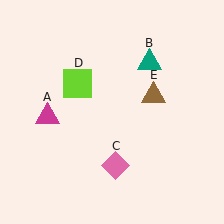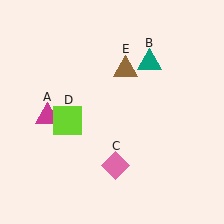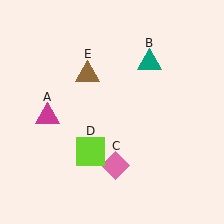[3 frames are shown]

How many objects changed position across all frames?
2 objects changed position: lime square (object D), brown triangle (object E).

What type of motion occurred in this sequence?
The lime square (object D), brown triangle (object E) rotated counterclockwise around the center of the scene.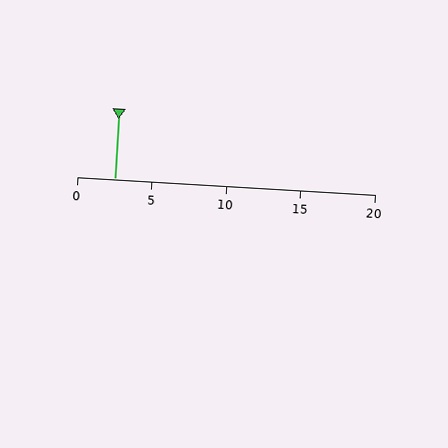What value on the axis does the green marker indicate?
The marker indicates approximately 2.5.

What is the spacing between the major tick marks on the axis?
The major ticks are spaced 5 apart.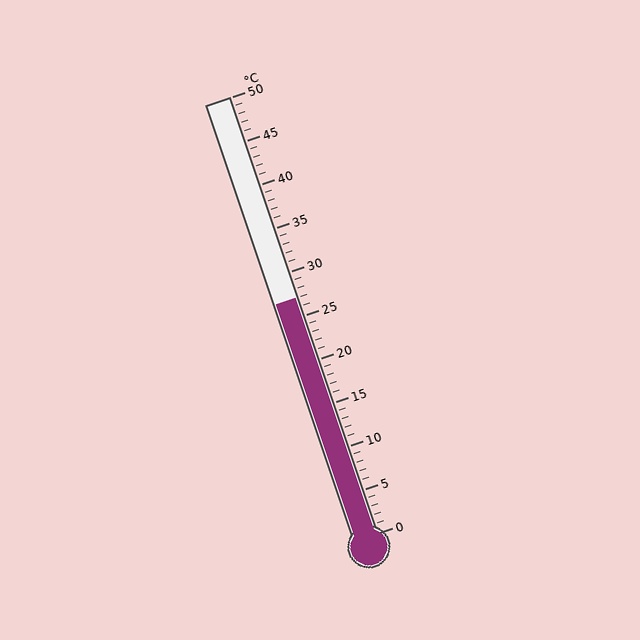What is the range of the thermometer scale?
The thermometer scale ranges from 0°C to 50°C.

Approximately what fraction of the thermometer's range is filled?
The thermometer is filled to approximately 55% of its range.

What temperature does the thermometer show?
The thermometer shows approximately 27°C.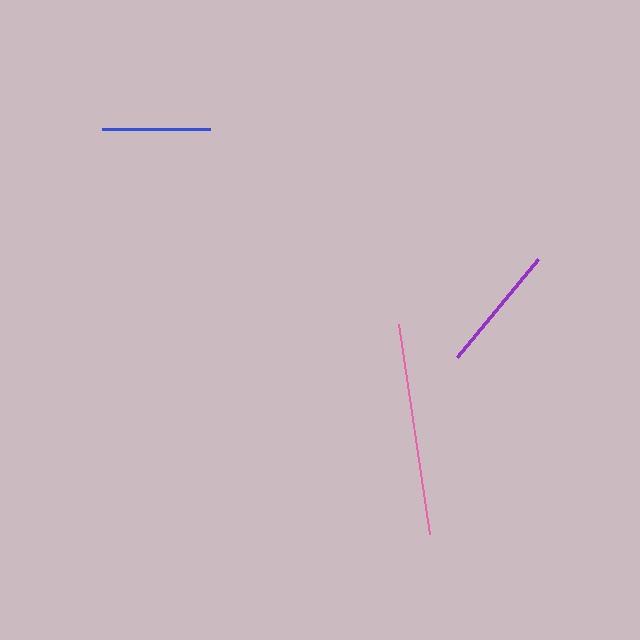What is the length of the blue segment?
The blue segment is approximately 108 pixels long.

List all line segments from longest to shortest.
From longest to shortest: pink, purple, blue.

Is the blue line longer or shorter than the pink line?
The pink line is longer than the blue line.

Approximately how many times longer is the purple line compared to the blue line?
The purple line is approximately 1.2 times the length of the blue line.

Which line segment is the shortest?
The blue line is the shortest at approximately 108 pixels.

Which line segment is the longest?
The pink line is the longest at approximately 213 pixels.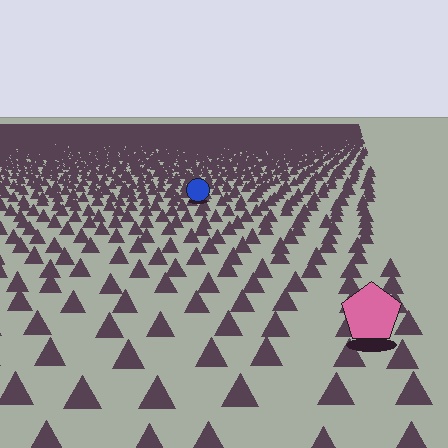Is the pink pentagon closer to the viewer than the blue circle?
Yes. The pink pentagon is closer — you can tell from the texture gradient: the ground texture is coarser near it.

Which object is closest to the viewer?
The pink pentagon is closest. The texture marks near it are larger and more spread out.